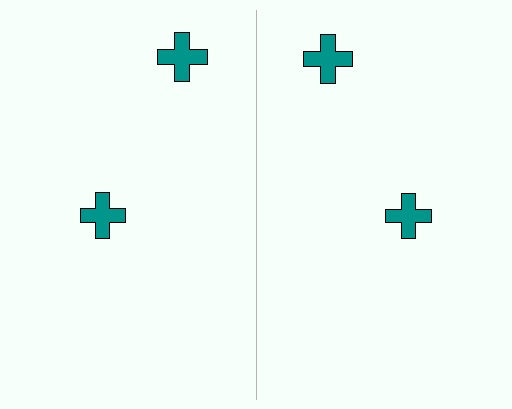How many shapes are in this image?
There are 4 shapes in this image.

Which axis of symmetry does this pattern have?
The pattern has a vertical axis of symmetry running through the center of the image.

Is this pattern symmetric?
Yes, this pattern has bilateral (reflection) symmetry.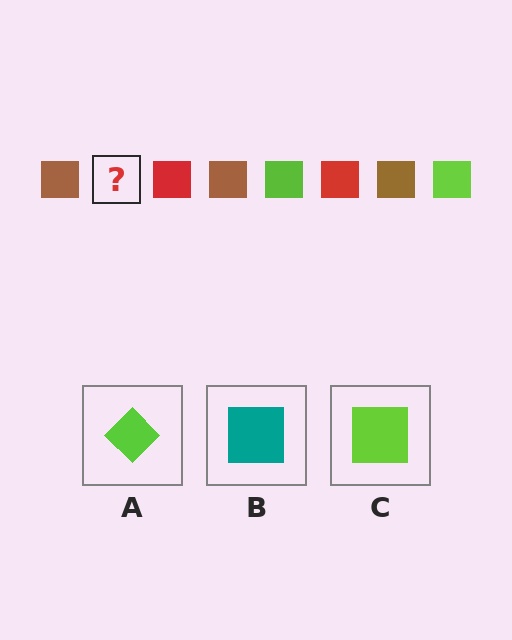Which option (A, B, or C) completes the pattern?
C.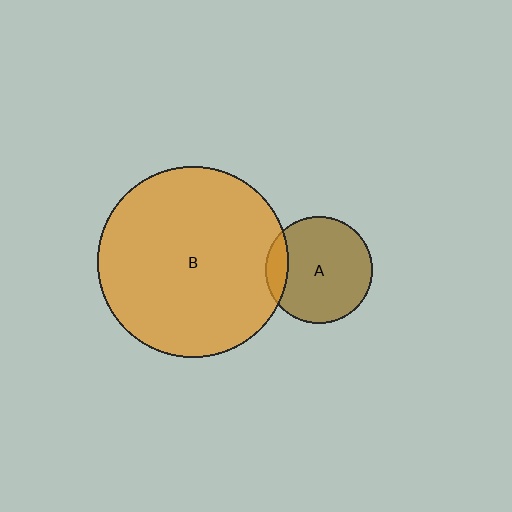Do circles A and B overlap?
Yes.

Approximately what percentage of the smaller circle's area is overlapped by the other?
Approximately 15%.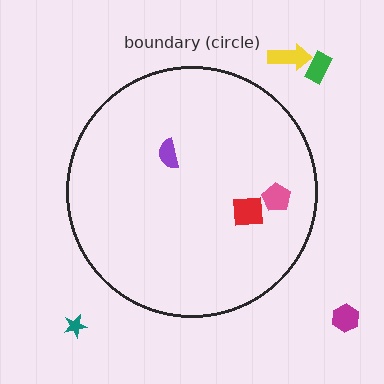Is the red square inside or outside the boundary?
Inside.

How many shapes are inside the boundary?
3 inside, 4 outside.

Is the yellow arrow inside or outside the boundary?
Outside.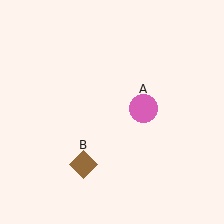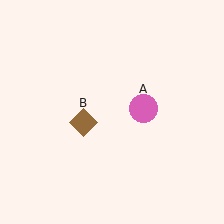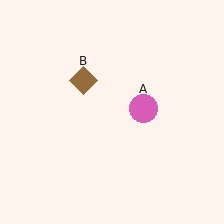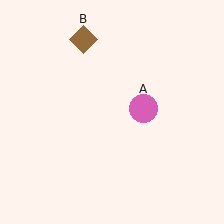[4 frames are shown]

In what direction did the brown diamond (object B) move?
The brown diamond (object B) moved up.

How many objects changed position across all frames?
1 object changed position: brown diamond (object B).